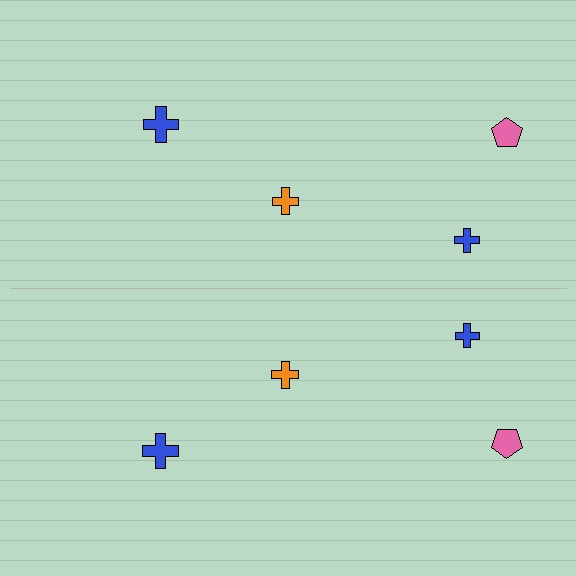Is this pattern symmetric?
Yes, this pattern has bilateral (reflection) symmetry.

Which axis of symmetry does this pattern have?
The pattern has a horizontal axis of symmetry running through the center of the image.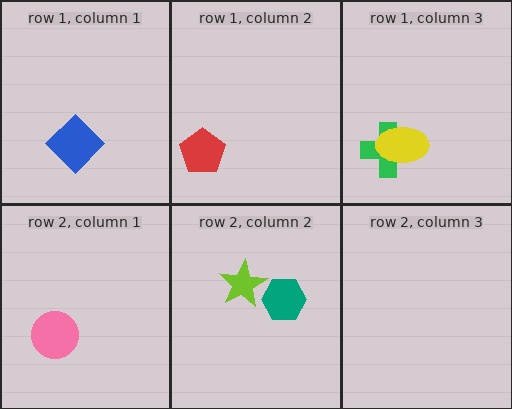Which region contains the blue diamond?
The row 1, column 1 region.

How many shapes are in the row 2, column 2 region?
2.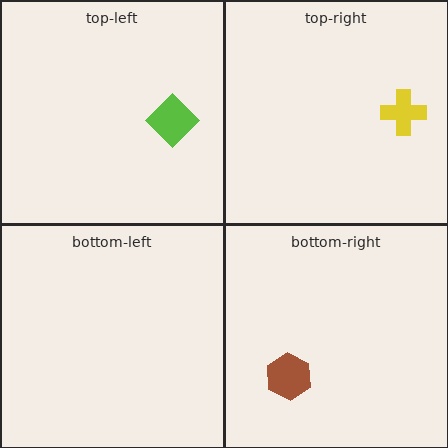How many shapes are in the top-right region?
1.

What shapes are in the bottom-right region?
The brown hexagon.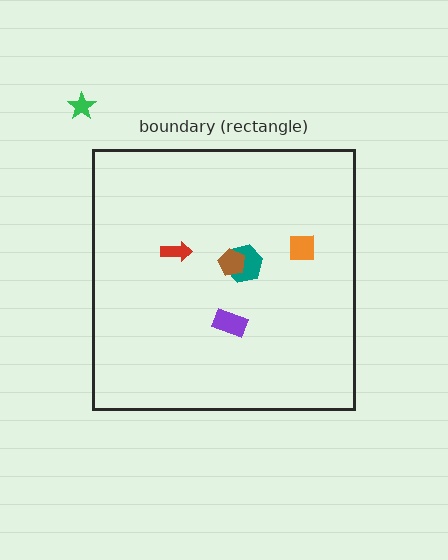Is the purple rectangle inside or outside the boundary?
Inside.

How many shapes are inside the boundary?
5 inside, 1 outside.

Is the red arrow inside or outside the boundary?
Inside.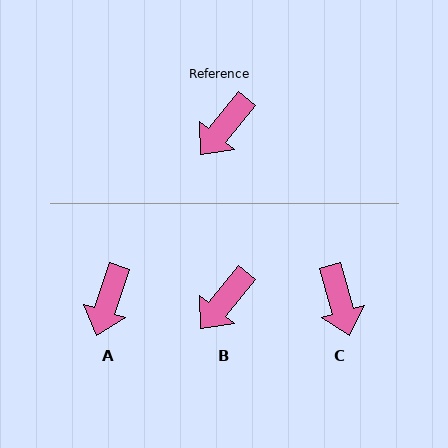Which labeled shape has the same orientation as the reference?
B.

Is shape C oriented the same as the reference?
No, it is off by about 55 degrees.